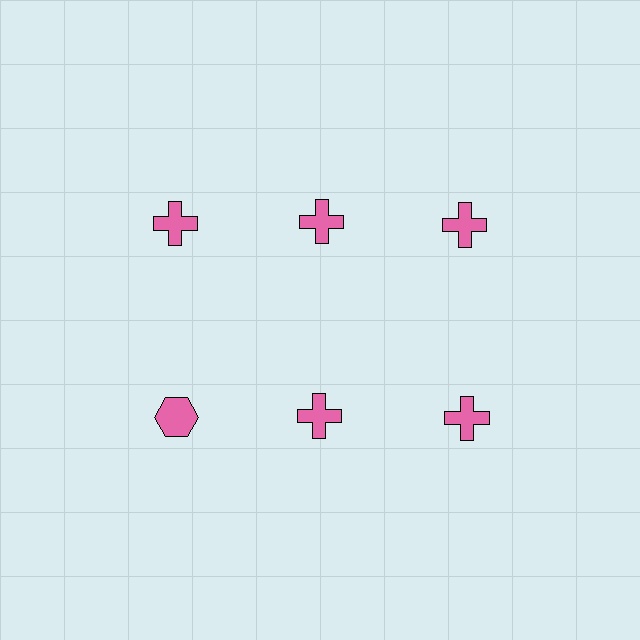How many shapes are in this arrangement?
There are 6 shapes arranged in a grid pattern.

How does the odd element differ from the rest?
It has a different shape: hexagon instead of cross.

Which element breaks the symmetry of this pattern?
The pink hexagon in the second row, leftmost column breaks the symmetry. All other shapes are pink crosses.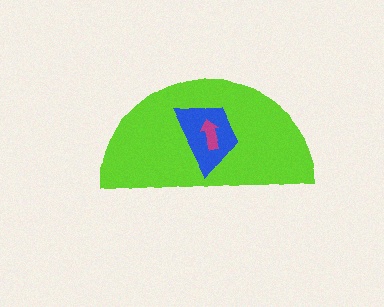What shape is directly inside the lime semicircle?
The blue trapezoid.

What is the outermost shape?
The lime semicircle.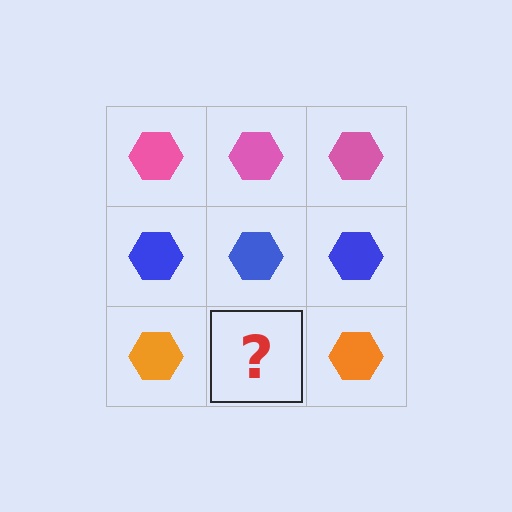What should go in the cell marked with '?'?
The missing cell should contain an orange hexagon.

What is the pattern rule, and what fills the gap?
The rule is that each row has a consistent color. The gap should be filled with an orange hexagon.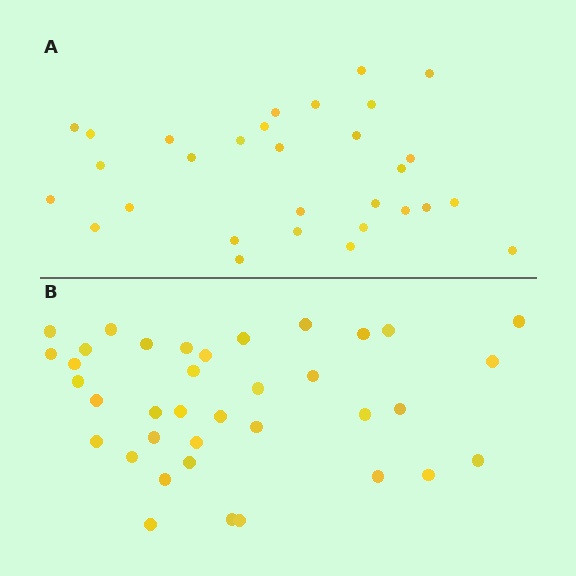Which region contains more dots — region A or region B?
Region B (the bottom region) has more dots.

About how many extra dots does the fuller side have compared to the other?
Region B has roughly 8 or so more dots than region A.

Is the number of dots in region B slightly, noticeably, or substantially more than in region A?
Region B has only slightly more — the two regions are fairly close. The ratio is roughly 1.2 to 1.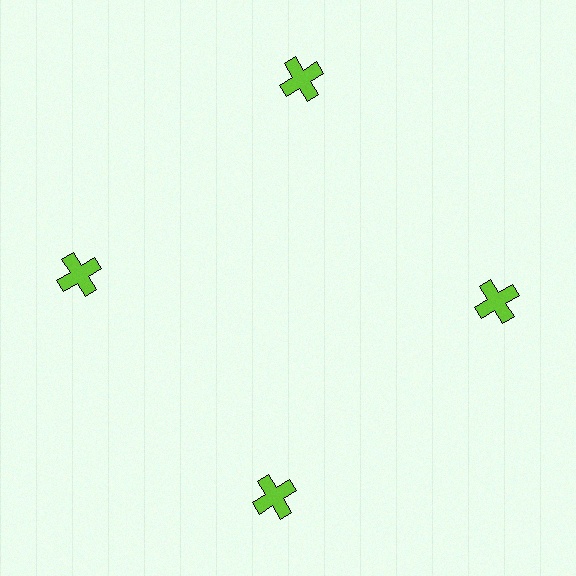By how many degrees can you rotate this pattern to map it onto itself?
The pattern maps onto itself every 90 degrees of rotation.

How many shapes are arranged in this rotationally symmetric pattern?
There are 4 shapes, arranged in 4 groups of 1.